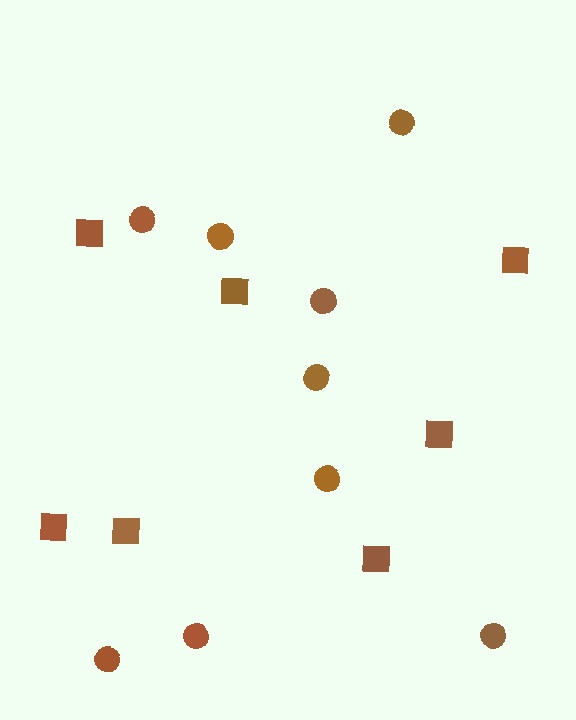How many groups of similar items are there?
There are 2 groups: one group of squares (7) and one group of circles (9).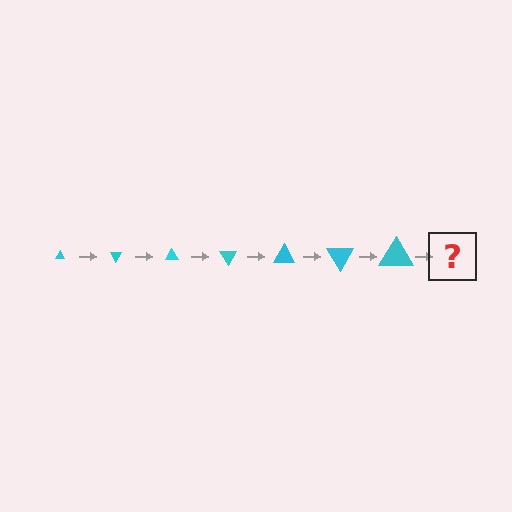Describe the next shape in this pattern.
It should be a triangle, larger than the previous one and rotated 420 degrees from the start.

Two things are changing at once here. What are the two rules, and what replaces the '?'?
The two rules are that the triangle grows larger each step and it rotates 60 degrees each step. The '?' should be a triangle, larger than the previous one and rotated 420 degrees from the start.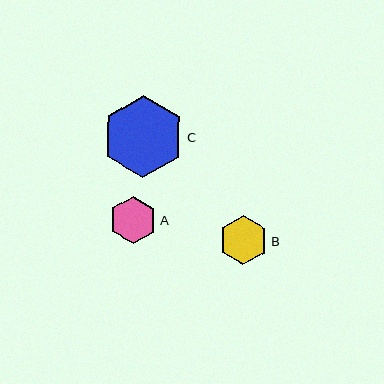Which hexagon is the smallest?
Hexagon A is the smallest with a size of approximately 48 pixels.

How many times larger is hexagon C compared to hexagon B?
Hexagon C is approximately 1.7 times the size of hexagon B.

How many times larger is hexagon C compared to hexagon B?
Hexagon C is approximately 1.7 times the size of hexagon B.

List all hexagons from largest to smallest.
From largest to smallest: C, B, A.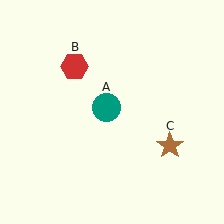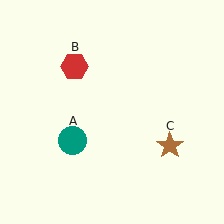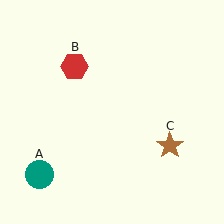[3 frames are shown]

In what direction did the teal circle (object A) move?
The teal circle (object A) moved down and to the left.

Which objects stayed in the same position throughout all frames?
Red hexagon (object B) and brown star (object C) remained stationary.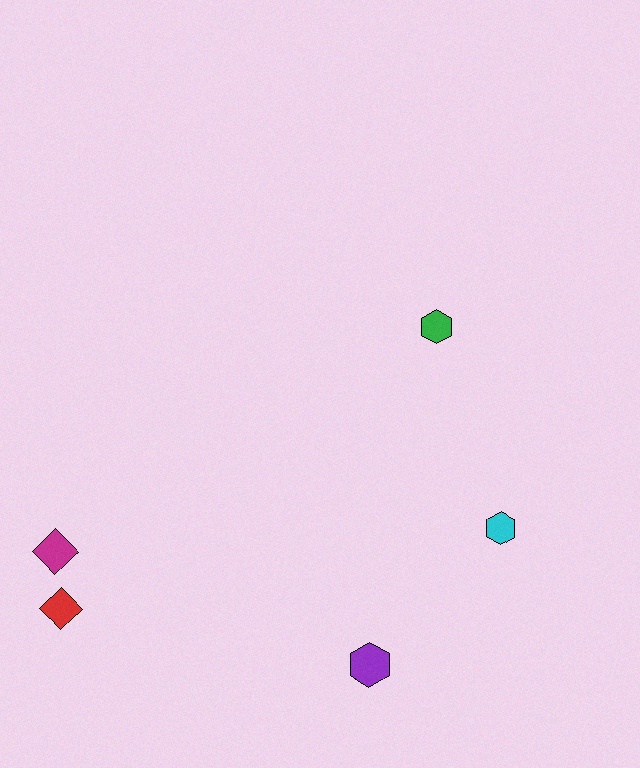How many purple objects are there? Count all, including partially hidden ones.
There is 1 purple object.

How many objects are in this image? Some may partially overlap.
There are 5 objects.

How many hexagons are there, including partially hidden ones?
There are 3 hexagons.